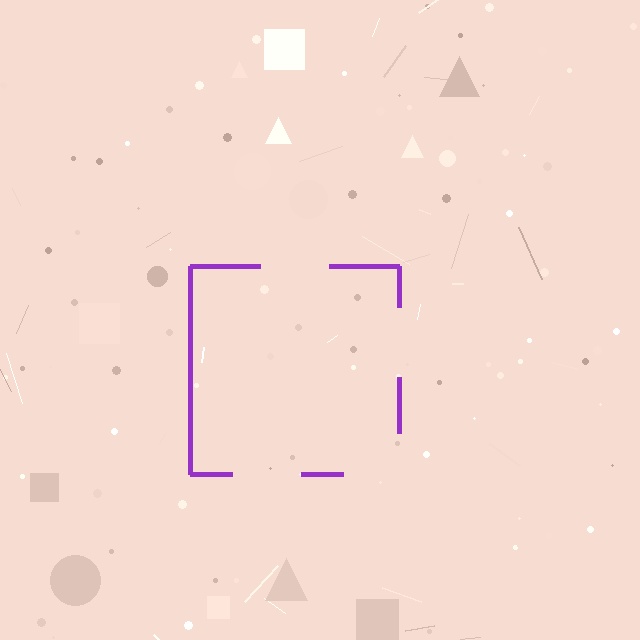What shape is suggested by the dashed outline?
The dashed outline suggests a square.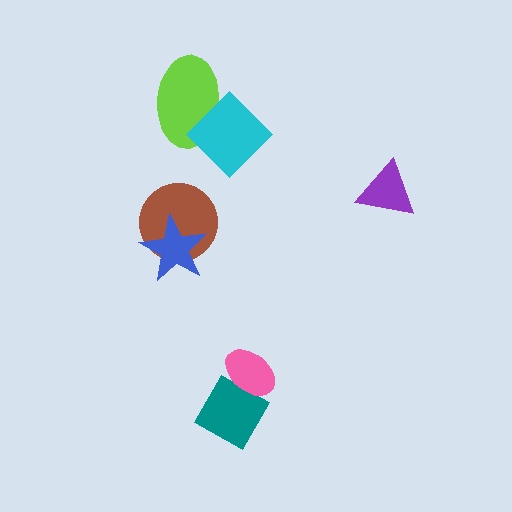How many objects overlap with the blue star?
1 object overlaps with the blue star.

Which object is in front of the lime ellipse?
The cyan diamond is in front of the lime ellipse.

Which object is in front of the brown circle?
The blue star is in front of the brown circle.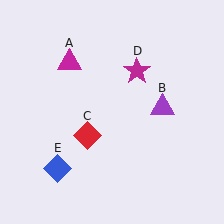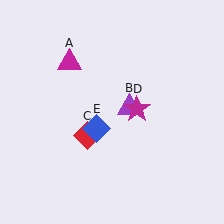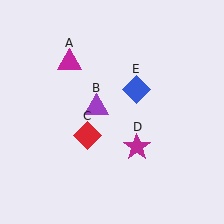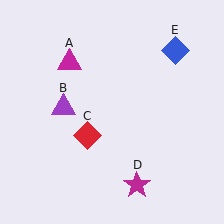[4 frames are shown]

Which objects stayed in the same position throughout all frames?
Magenta triangle (object A) and red diamond (object C) remained stationary.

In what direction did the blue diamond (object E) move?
The blue diamond (object E) moved up and to the right.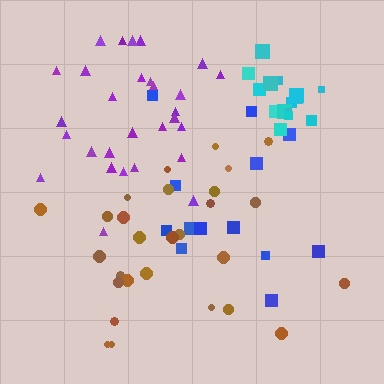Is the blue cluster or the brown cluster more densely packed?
Brown.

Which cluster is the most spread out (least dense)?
Blue.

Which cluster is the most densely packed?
Cyan.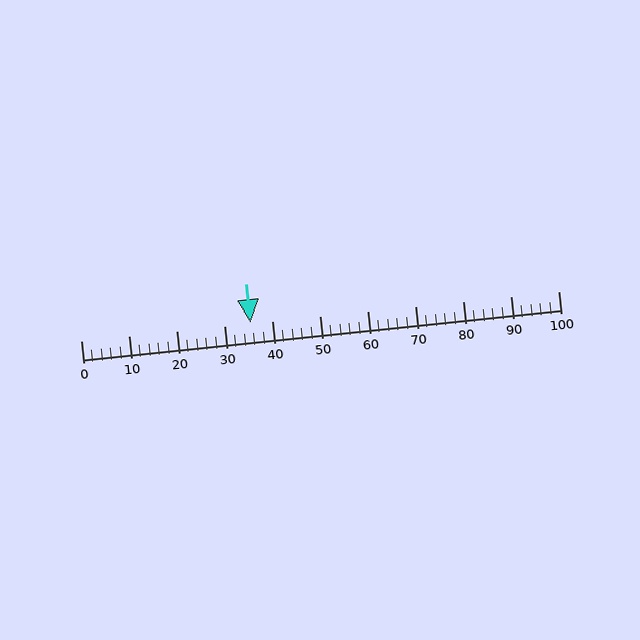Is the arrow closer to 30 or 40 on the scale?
The arrow is closer to 40.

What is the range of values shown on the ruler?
The ruler shows values from 0 to 100.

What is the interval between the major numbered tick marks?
The major tick marks are spaced 10 units apart.